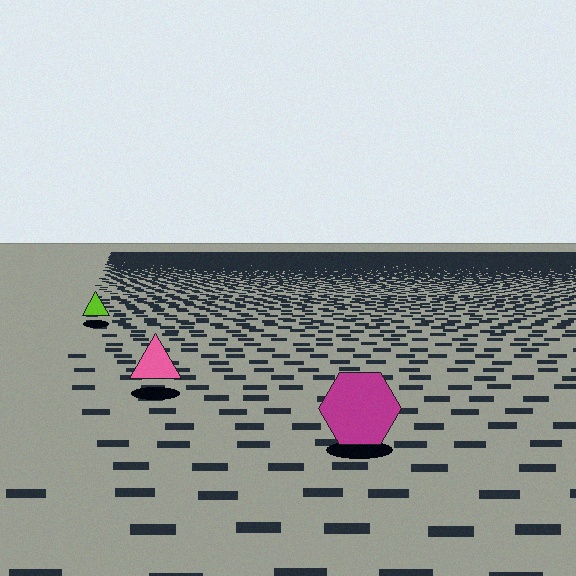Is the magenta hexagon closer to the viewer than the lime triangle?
Yes. The magenta hexagon is closer — you can tell from the texture gradient: the ground texture is coarser near it.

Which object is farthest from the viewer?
The lime triangle is farthest from the viewer. It appears smaller and the ground texture around it is denser.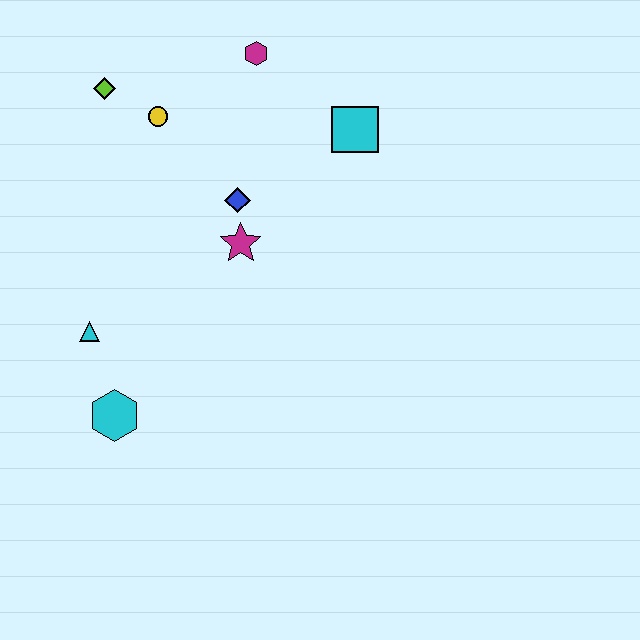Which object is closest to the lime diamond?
The yellow circle is closest to the lime diamond.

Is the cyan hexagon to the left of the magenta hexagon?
Yes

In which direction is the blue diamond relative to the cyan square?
The blue diamond is to the left of the cyan square.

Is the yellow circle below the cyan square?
No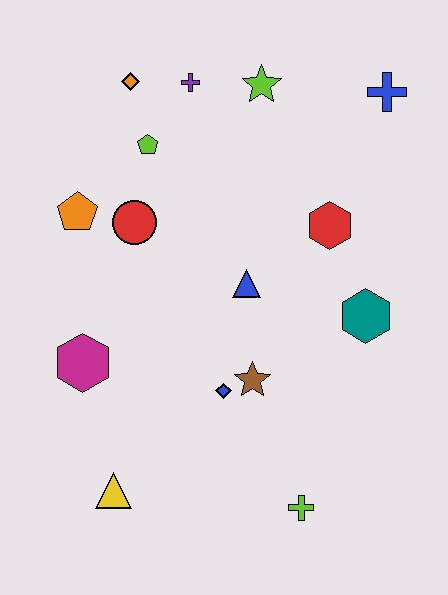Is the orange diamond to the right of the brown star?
No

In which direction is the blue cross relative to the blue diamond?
The blue cross is above the blue diamond.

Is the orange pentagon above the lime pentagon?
No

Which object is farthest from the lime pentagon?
The lime cross is farthest from the lime pentagon.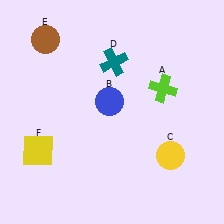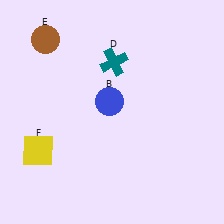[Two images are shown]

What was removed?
The yellow circle (C), the lime cross (A) were removed in Image 2.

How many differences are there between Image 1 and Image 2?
There are 2 differences between the two images.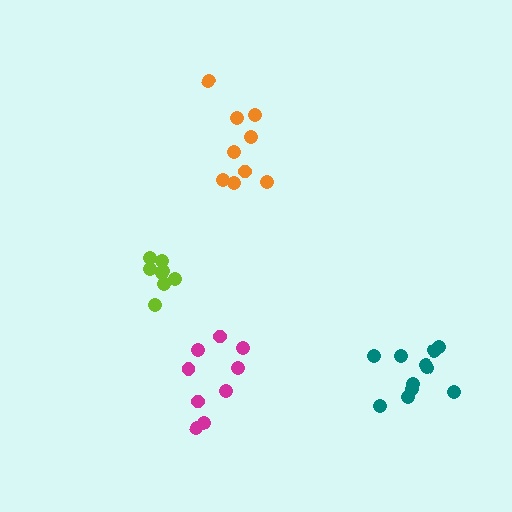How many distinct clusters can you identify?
There are 4 distinct clusters.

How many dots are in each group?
Group 1: 9 dots, Group 2: 8 dots, Group 3: 11 dots, Group 4: 9 dots (37 total).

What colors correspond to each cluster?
The clusters are colored: orange, lime, teal, magenta.